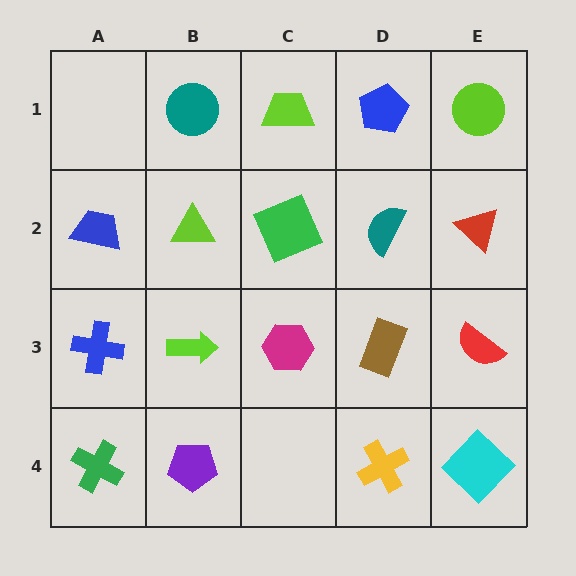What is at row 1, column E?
A lime circle.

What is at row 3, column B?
A lime arrow.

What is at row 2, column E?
A red triangle.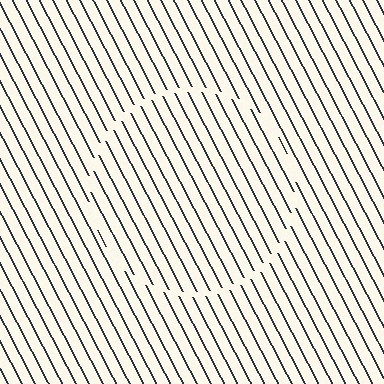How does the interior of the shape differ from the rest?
The interior of the shape contains the same grating, shifted by half a period — the contour is defined by the phase discontinuity where line-ends from the inner and outer gratings abut.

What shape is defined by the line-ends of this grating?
An illusory circle. The interior of the shape contains the same grating, shifted by half a period — the contour is defined by the phase discontinuity where line-ends from the inner and outer gratings abut.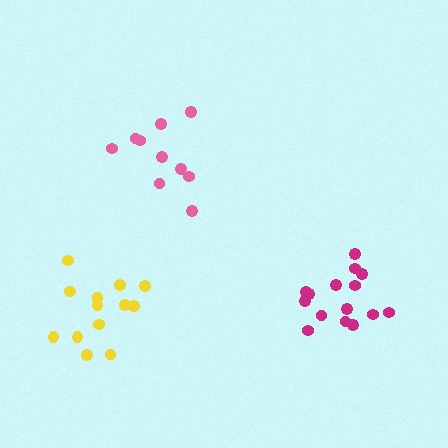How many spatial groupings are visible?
There are 3 spatial groupings.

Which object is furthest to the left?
The yellow cluster is leftmost.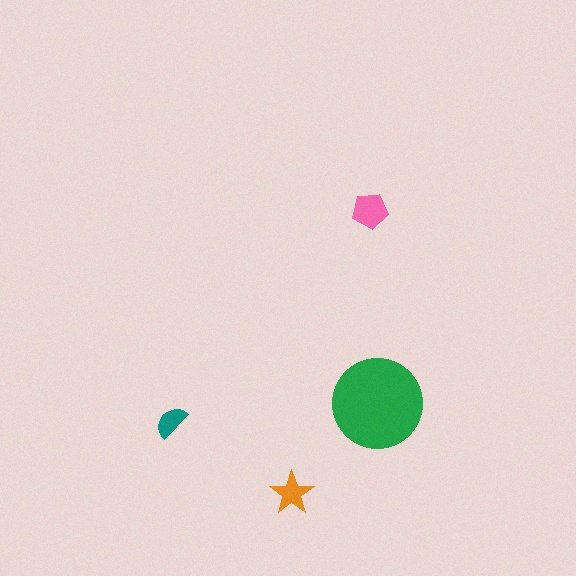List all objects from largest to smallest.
The green circle, the pink pentagon, the orange star, the teal semicircle.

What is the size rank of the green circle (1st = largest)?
1st.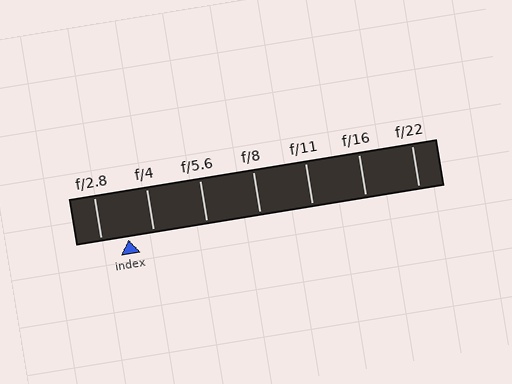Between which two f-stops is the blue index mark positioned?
The index mark is between f/2.8 and f/4.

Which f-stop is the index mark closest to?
The index mark is closest to f/4.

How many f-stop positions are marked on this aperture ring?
There are 7 f-stop positions marked.